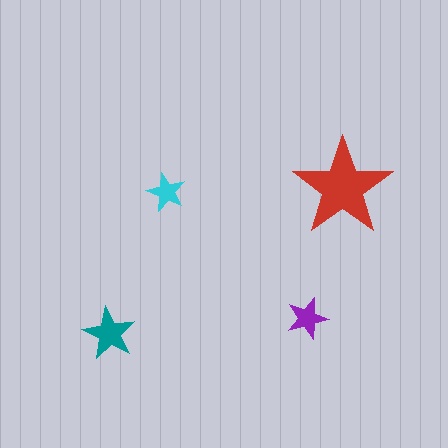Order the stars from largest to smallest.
the red one, the teal one, the purple one, the cyan one.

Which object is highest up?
The red star is topmost.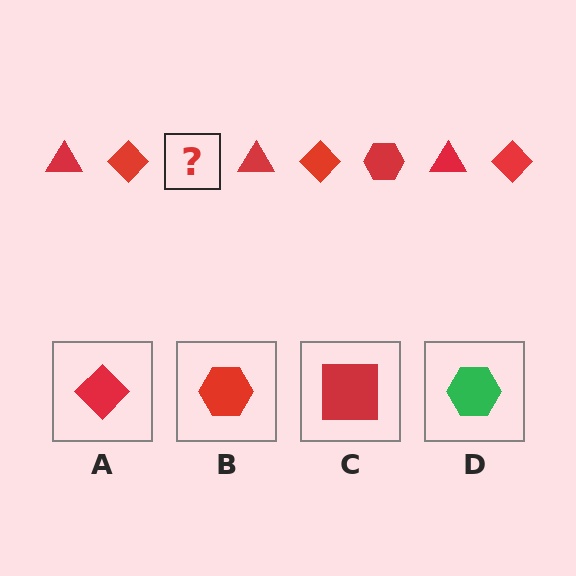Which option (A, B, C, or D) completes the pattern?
B.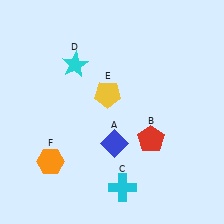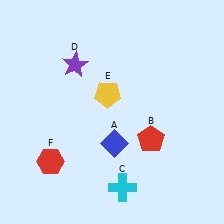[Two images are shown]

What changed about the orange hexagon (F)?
In Image 1, F is orange. In Image 2, it changed to red.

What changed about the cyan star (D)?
In Image 1, D is cyan. In Image 2, it changed to purple.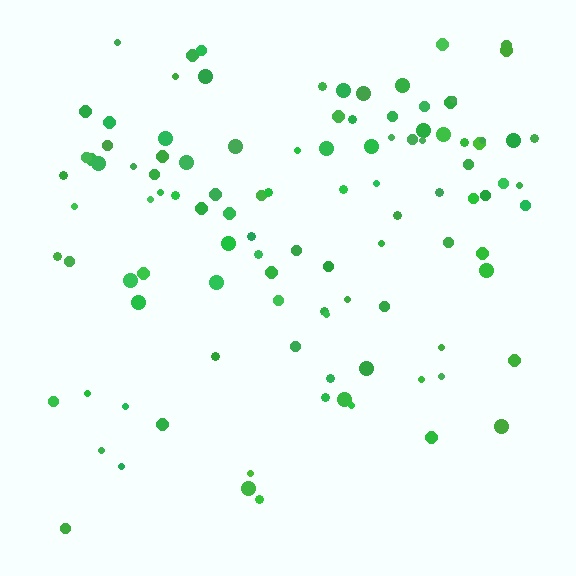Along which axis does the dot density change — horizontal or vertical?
Vertical.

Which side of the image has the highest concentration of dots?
The top.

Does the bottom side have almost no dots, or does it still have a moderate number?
Still a moderate number, just noticeably fewer than the top.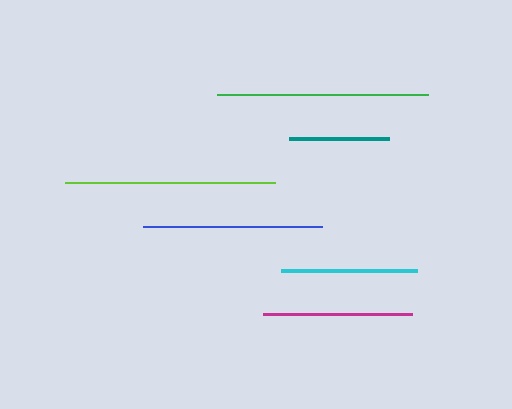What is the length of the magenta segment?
The magenta segment is approximately 148 pixels long.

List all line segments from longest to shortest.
From longest to shortest: green, lime, blue, magenta, cyan, teal.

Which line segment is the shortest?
The teal line is the shortest at approximately 101 pixels.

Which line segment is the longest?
The green line is the longest at approximately 211 pixels.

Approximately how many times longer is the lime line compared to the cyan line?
The lime line is approximately 1.5 times the length of the cyan line.